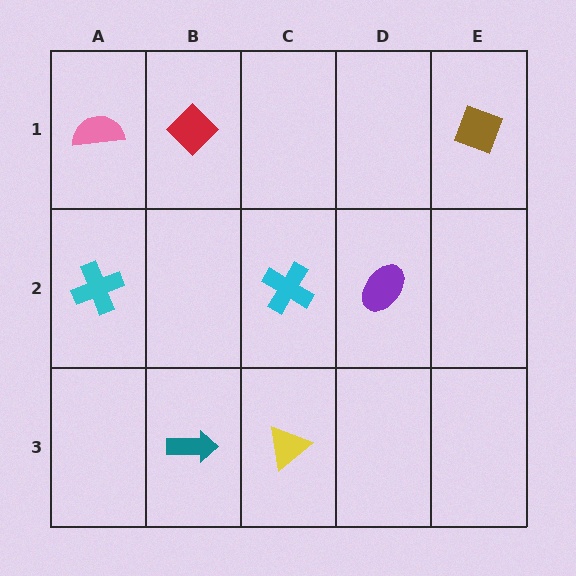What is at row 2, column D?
A purple ellipse.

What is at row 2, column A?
A cyan cross.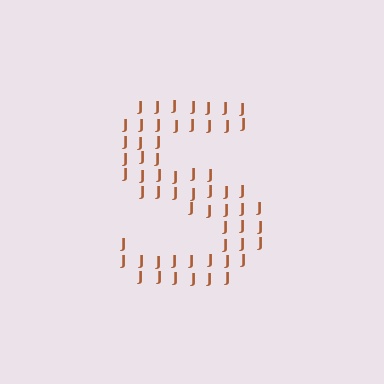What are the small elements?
The small elements are letter J's.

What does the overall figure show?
The overall figure shows the letter S.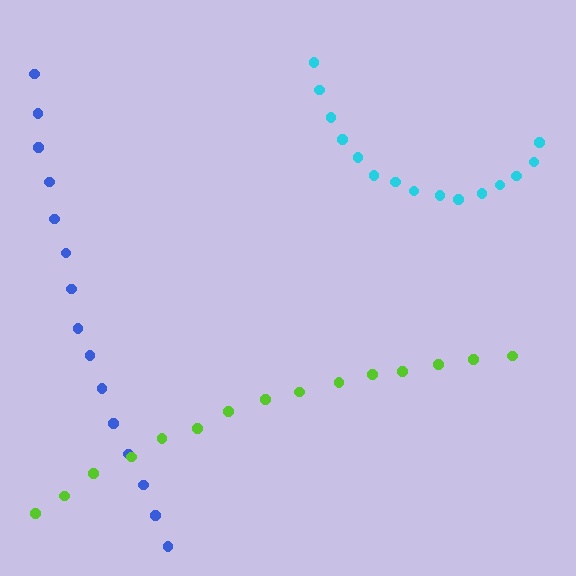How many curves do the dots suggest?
There are 3 distinct paths.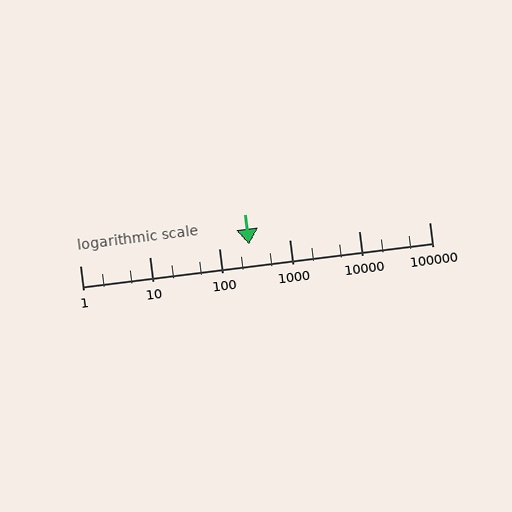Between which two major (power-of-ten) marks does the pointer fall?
The pointer is between 100 and 1000.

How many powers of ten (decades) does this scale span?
The scale spans 5 decades, from 1 to 100000.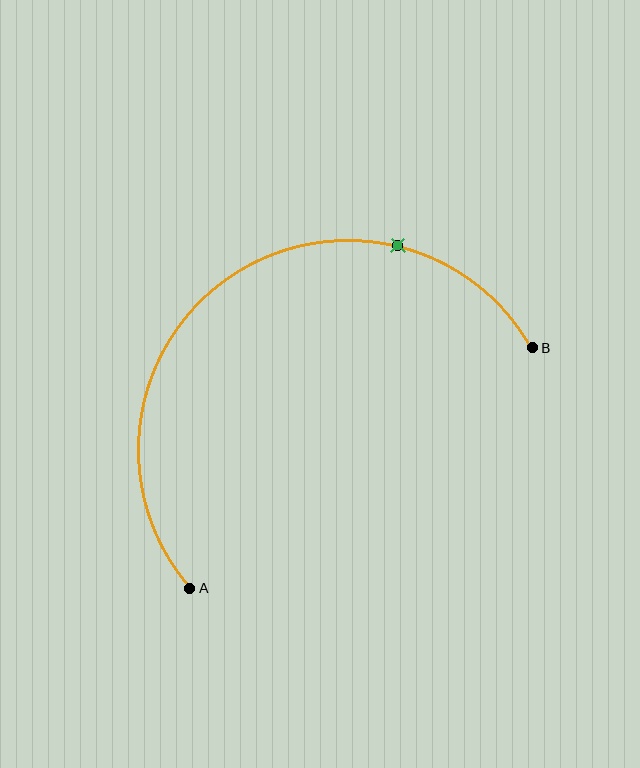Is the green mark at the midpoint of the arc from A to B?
No. The green mark lies on the arc but is closer to endpoint B. The arc midpoint would be at the point on the curve equidistant along the arc from both A and B.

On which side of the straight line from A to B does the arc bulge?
The arc bulges above and to the left of the straight line connecting A and B.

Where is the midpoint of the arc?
The arc midpoint is the point on the curve farthest from the straight line joining A and B. It sits above and to the left of that line.